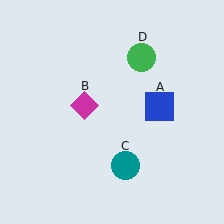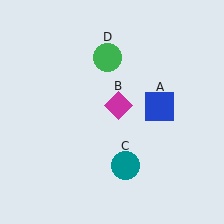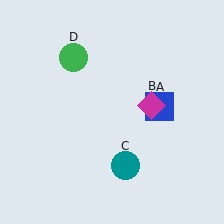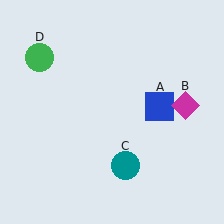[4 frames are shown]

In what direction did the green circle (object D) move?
The green circle (object D) moved left.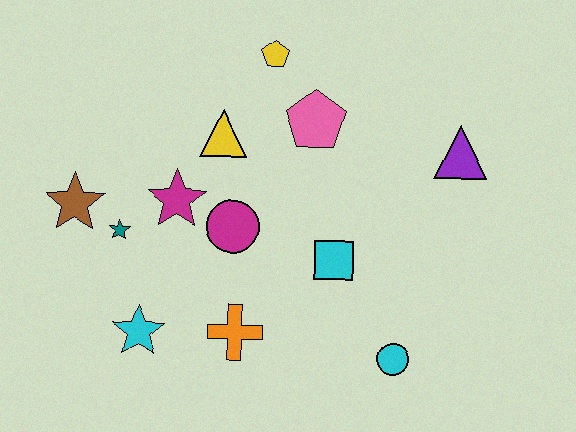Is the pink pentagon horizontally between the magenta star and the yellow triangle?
No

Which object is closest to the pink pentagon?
The yellow pentagon is closest to the pink pentagon.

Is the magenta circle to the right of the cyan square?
No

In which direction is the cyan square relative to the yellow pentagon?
The cyan square is below the yellow pentagon.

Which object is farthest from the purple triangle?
The brown star is farthest from the purple triangle.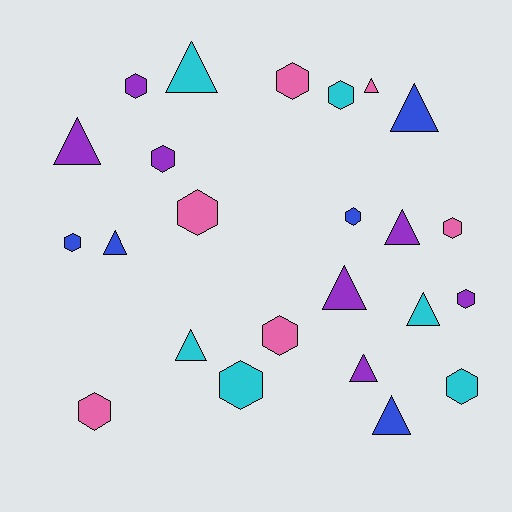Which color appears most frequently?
Purple, with 7 objects.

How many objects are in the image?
There are 24 objects.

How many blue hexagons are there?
There are 2 blue hexagons.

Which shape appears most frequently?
Hexagon, with 13 objects.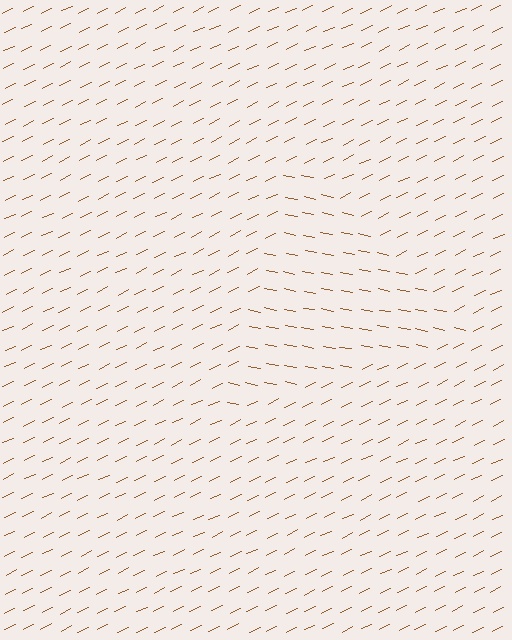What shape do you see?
I see a triangle.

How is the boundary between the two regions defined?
The boundary is defined purely by a change in line orientation (approximately 37 degrees difference). All lines are the same color and thickness.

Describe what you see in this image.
The image is filled with small brown line segments. A triangle region in the image has lines oriented differently from the surrounding lines, creating a visible texture boundary.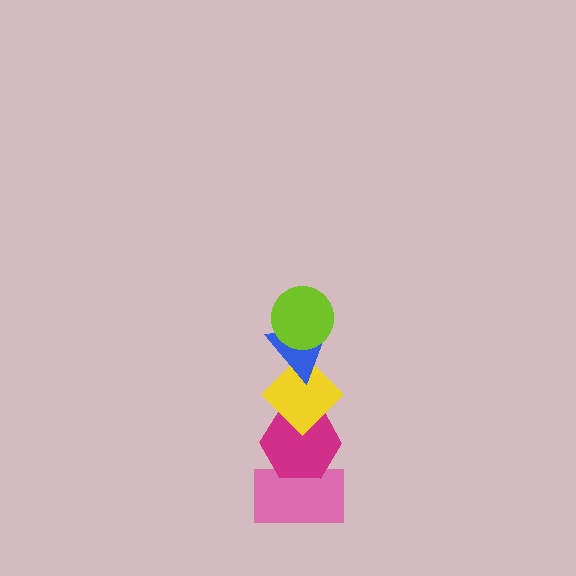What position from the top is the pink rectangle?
The pink rectangle is 5th from the top.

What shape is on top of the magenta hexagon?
The yellow diamond is on top of the magenta hexagon.